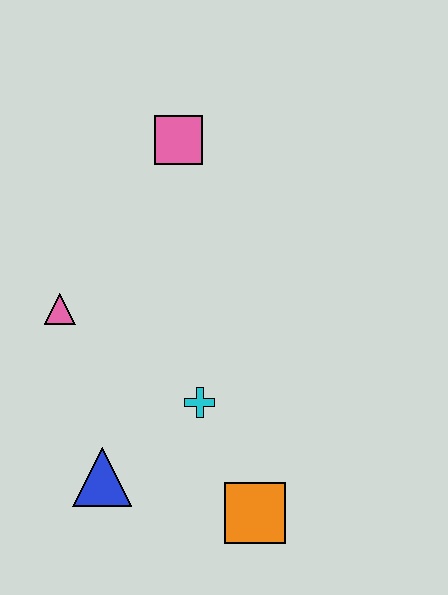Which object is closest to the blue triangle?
The cyan cross is closest to the blue triangle.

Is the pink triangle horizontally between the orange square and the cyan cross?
No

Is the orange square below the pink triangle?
Yes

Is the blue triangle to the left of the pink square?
Yes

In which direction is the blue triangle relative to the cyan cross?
The blue triangle is to the left of the cyan cross.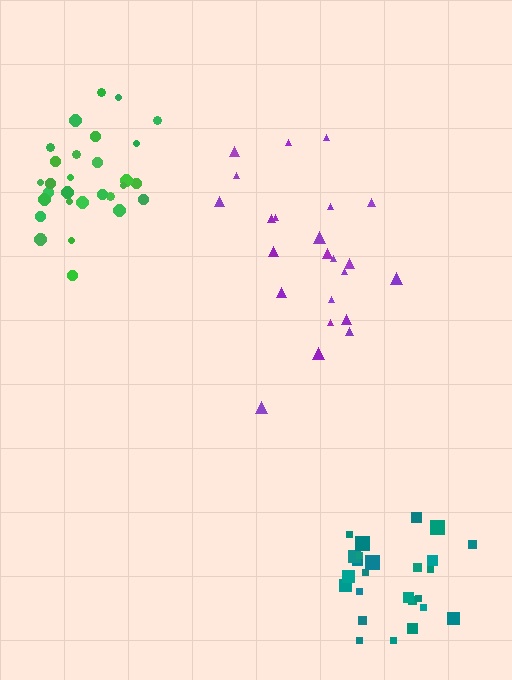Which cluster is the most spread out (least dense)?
Purple.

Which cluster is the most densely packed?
Green.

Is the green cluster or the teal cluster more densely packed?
Green.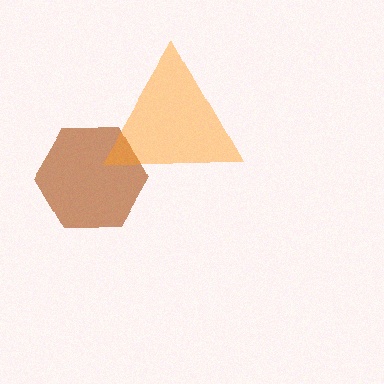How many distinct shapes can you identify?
There are 2 distinct shapes: a brown hexagon, an orange triangle.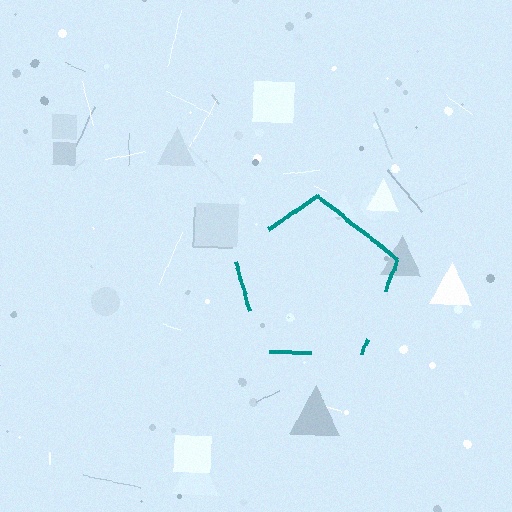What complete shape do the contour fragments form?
The contour fragments form a pentagon.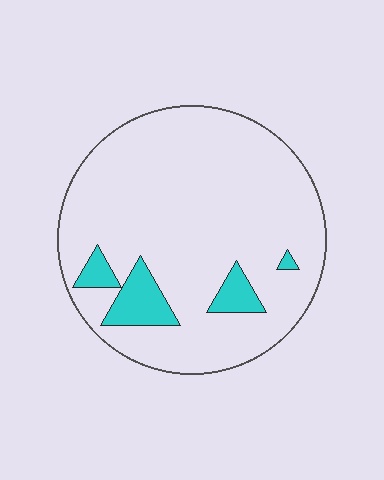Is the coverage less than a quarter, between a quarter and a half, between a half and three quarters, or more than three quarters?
Less than a quarter.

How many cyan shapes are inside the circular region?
4.